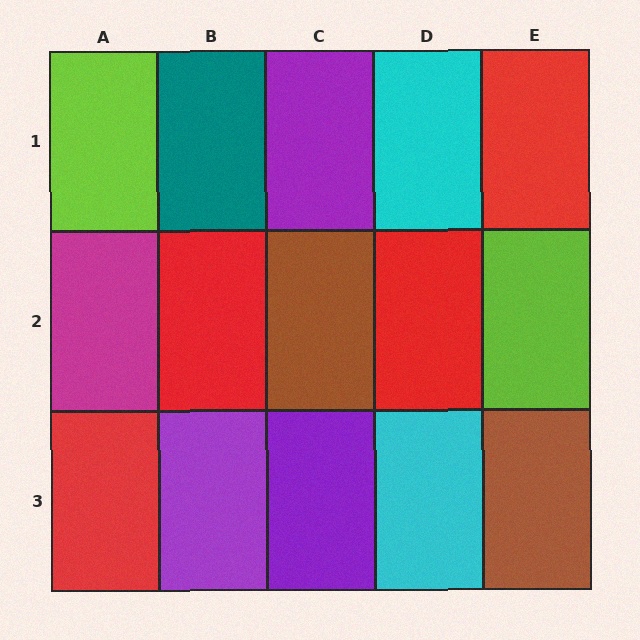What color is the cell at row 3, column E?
Brown.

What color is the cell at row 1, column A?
Lime.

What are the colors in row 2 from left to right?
Magenta, red, brown, red, lime.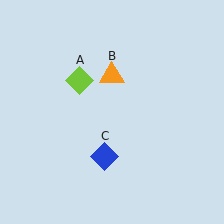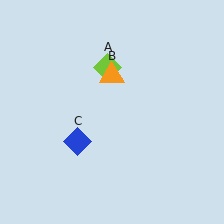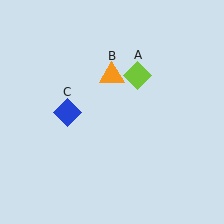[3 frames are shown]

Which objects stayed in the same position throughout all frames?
Orange triangle (object B) remained stationary.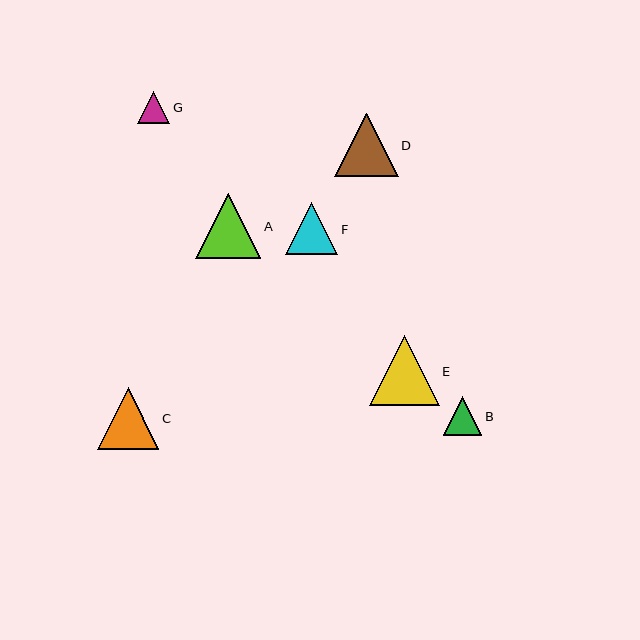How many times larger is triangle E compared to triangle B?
Triangle E is approximately 1.8 times the size of triangle B.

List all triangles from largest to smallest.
From largest to smallest: E, A, D, C, F, B, G.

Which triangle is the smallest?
Triangle G is the smallest with a size of approximately 32 pixels.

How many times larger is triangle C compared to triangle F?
Triangle C is approximately 1.2 times the size of triangle F.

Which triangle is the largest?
Triangle E is the largest with a size of approximately 70 pixels.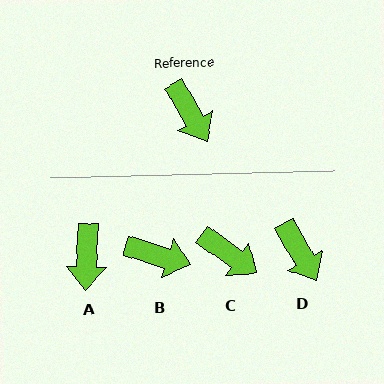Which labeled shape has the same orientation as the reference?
D.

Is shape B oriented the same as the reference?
No, it is off by about 43 degrees.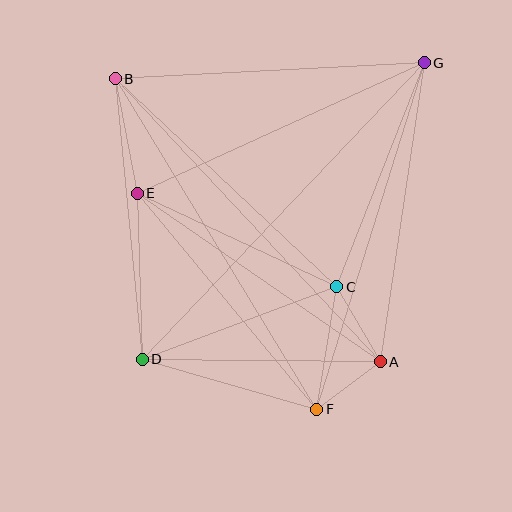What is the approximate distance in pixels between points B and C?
The distance between B and C is approximately 304 pixels.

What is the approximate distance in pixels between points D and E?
The distance between D and E is approximately 166 pixels.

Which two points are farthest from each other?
Points D and G are farthest from each other.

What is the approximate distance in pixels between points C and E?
The distance between C and E is approximately 220 pixels.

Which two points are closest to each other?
Points A and F are closest to each other.